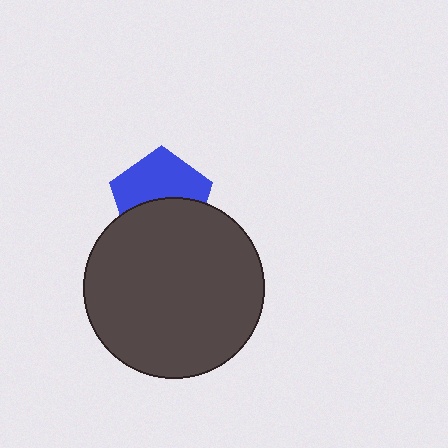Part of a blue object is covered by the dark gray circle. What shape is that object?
It is a pentagon.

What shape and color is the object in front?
The object in front is a dark gray circle.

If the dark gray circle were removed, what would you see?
You would see the complete blue pentagon.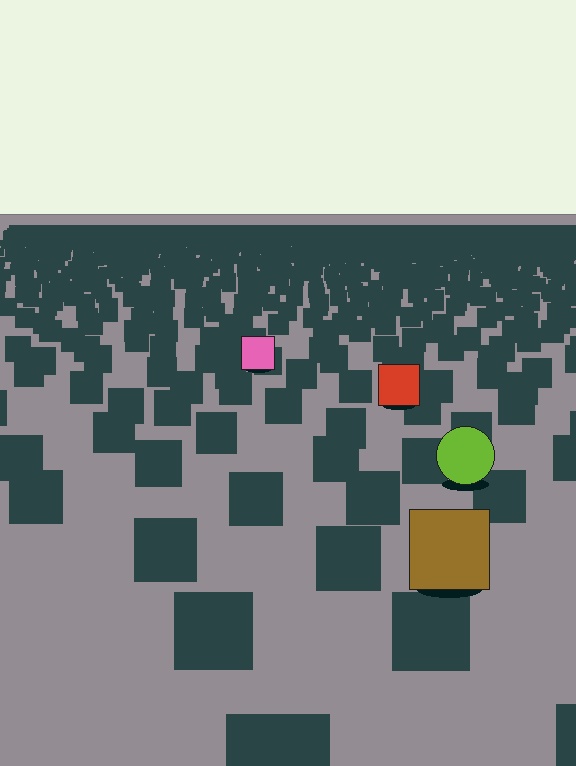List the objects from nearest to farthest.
From nearest to farthest: the brown square, the lime circle, the red square, the pink square.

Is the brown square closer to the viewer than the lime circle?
Yes. The brown square is closer — you can tell from the texture gradient: the ground texture is coarser near it.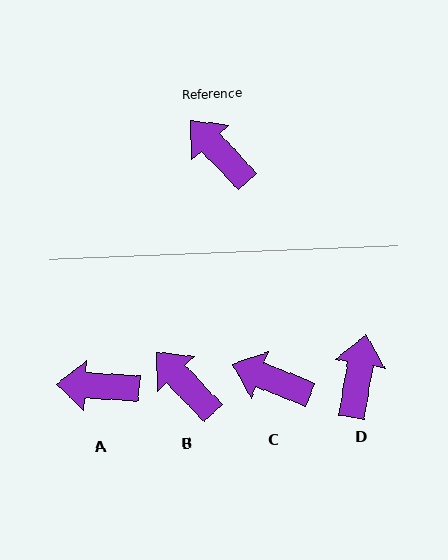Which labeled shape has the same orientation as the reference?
B.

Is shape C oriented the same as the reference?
No, it is off by about 26 degrees.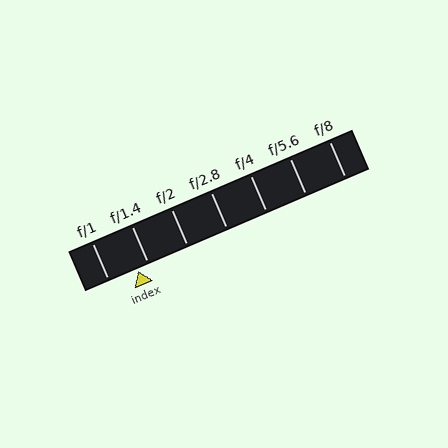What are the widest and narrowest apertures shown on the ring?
The widest aperture shown is f/1 and the narrowest is f/8.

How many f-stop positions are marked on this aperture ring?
There are 7 f-stop positions marked.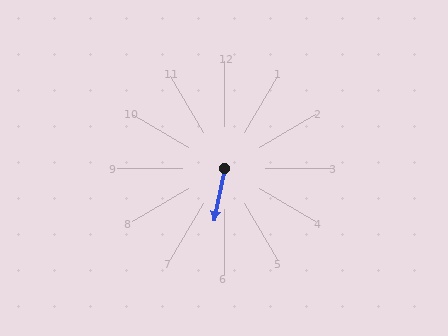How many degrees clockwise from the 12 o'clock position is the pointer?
Approximately 191 degrees.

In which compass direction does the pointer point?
South.